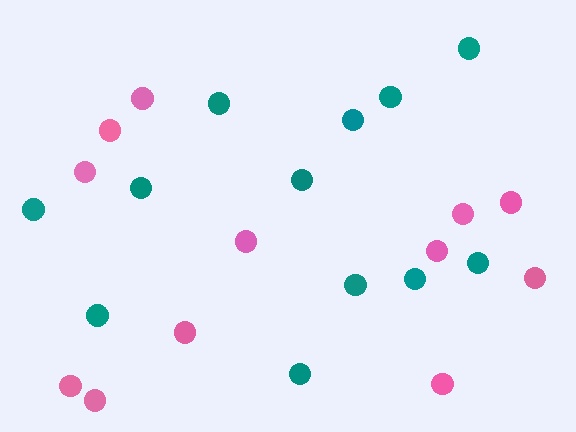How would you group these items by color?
There are 2 groups: one group of pink circles (12) and one group of teal circles (12).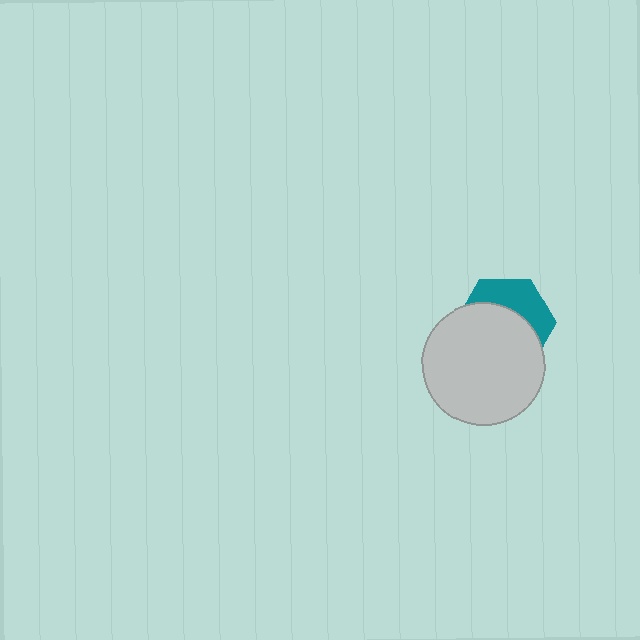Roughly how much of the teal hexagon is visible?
A small part of it is visible (roughly 36%).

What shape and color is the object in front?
The object in front is a light gray circle.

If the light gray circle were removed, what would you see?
You would see the complete teal hexagon.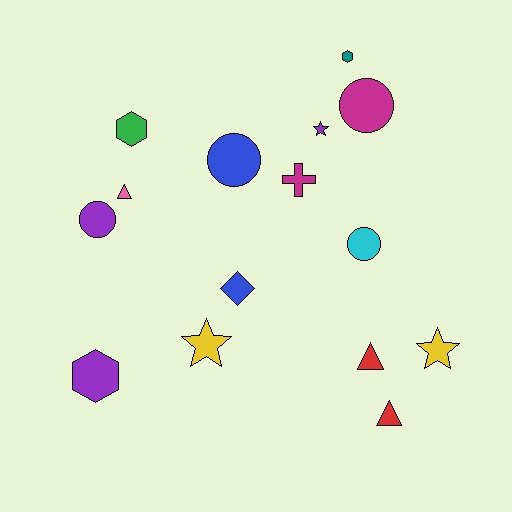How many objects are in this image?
There are 15 objects.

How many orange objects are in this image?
There are no orange objects.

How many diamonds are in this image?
There is 1 diamond.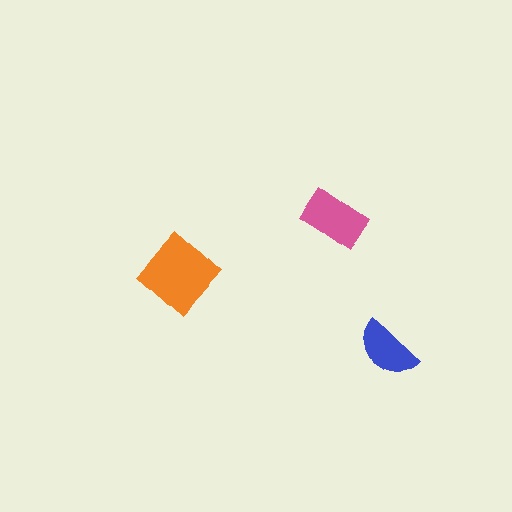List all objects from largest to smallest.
The orange diamond, the pink rectangle, the blue semicircle.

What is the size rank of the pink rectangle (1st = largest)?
2nd.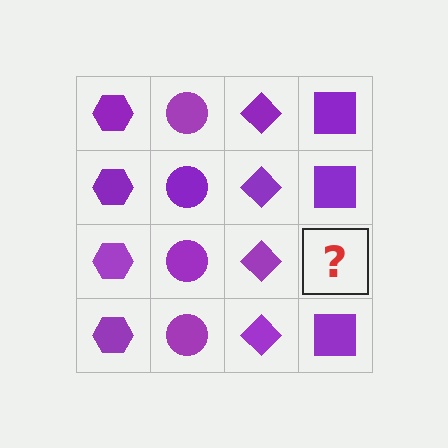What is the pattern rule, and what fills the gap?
The rule is that each column has a consistent shape. The gap should be filled with a purple square.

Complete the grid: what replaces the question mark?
The question mark should be replaced with a purple square.